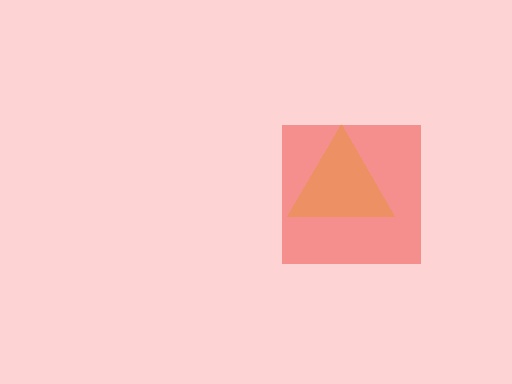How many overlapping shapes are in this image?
There are 2 overlapping shapes in the image.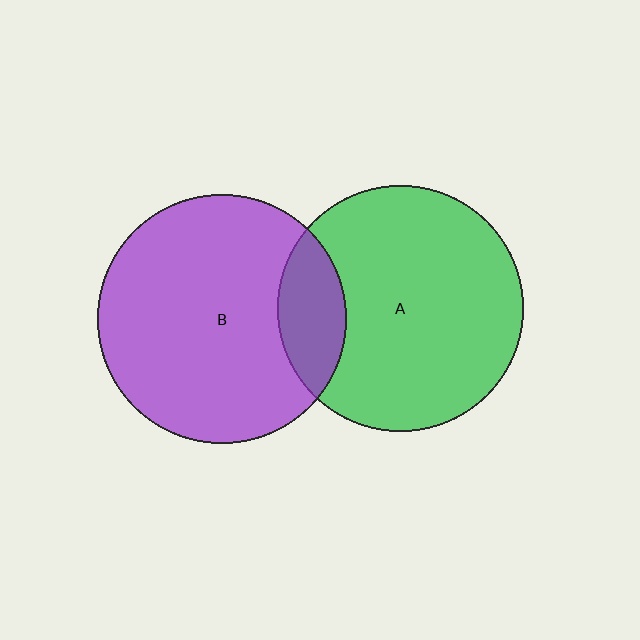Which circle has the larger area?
Circle B (purple).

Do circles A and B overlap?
Yes.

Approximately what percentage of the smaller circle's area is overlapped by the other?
Approximately 15%.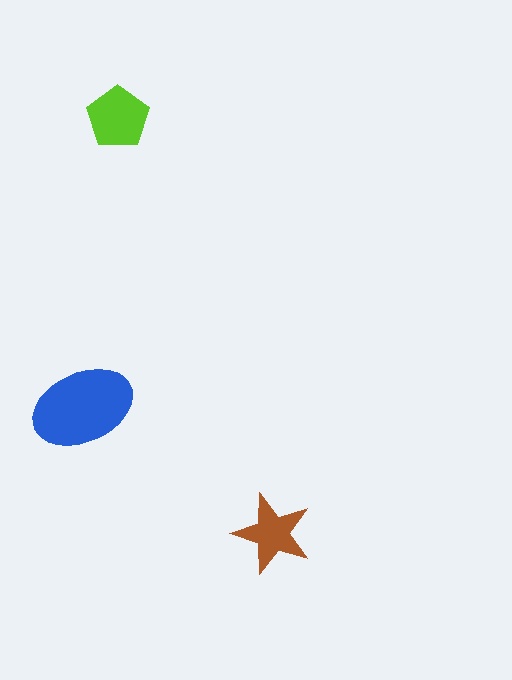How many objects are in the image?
There are 3 objects in the image.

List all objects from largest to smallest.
The blue ellipse, the lime pentagon, the brown star.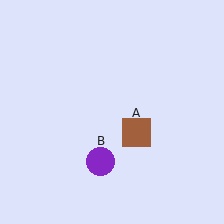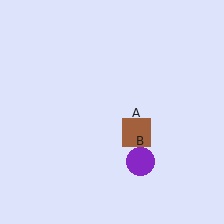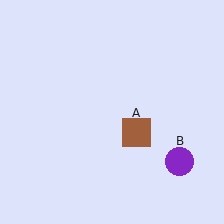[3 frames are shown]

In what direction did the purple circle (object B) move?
The purple circle (object B) moved right.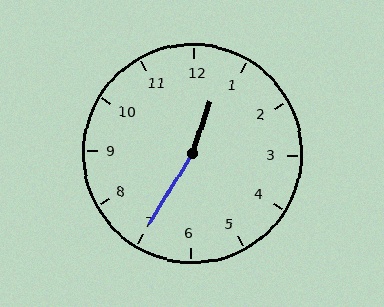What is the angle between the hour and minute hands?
Approximately 168 degrees.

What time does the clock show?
12:35.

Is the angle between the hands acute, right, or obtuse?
It is obtuse.